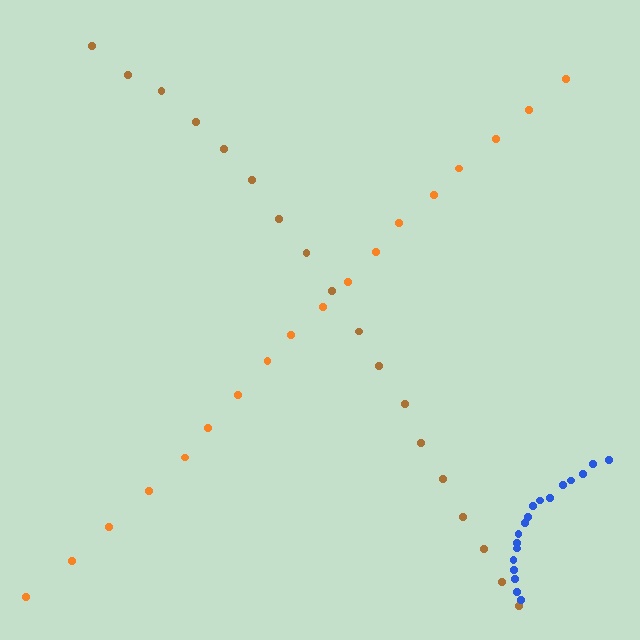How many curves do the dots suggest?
There are 3 distinct paths.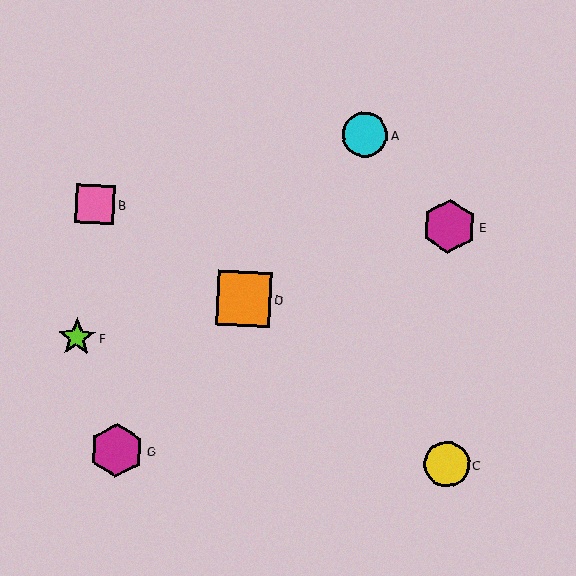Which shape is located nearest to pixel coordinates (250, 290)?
The orange square (labeled D) at (244, 299) is nearest to that location.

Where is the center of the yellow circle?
The center of the yellow circle is at (447, 464).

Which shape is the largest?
The orange square (labeled D) is the largest.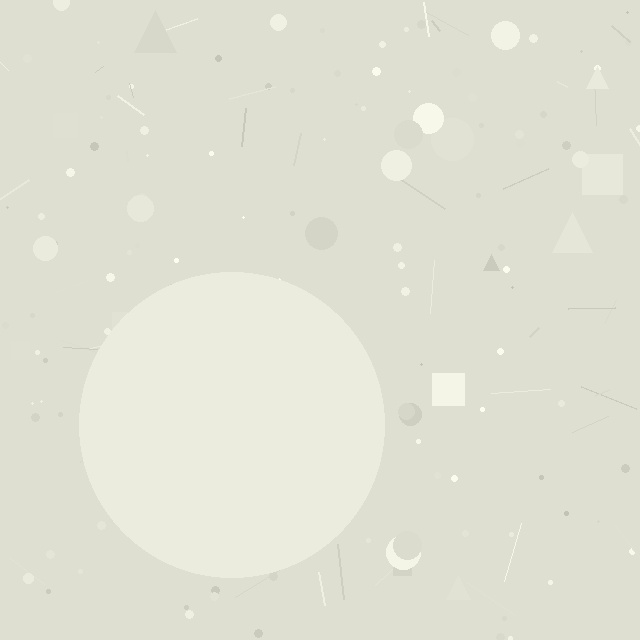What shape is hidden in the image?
A circle is hidden in the image.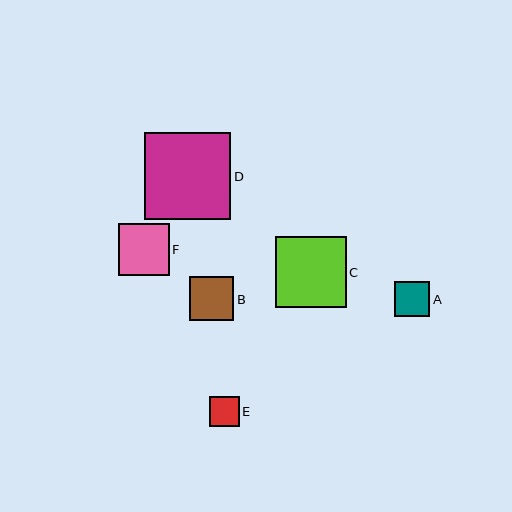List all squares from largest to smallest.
From largest to smallest: D, C, F, B, A, E.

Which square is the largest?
Square D is the largest with a size of approximately 86 pixels.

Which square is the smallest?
Square E is the smallest with a size of approximately 30 pixels.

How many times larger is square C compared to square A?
Square C is approximately 2.0 times the size of square A.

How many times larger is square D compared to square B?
Square D is approximately 2.0 times the size of square B.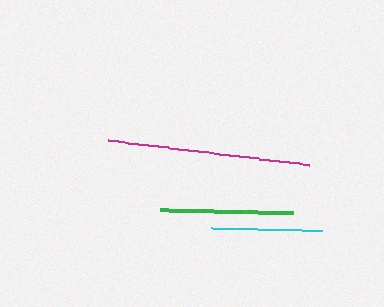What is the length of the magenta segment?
The magenta segment is approximately 203 pixels long.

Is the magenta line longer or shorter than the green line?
The magenta line is longer than the green line.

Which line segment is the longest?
The magenta line is the longest at approximately 203 pixels.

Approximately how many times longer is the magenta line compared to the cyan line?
The magenta line is approximately 1.8 times the length of the cyan line.